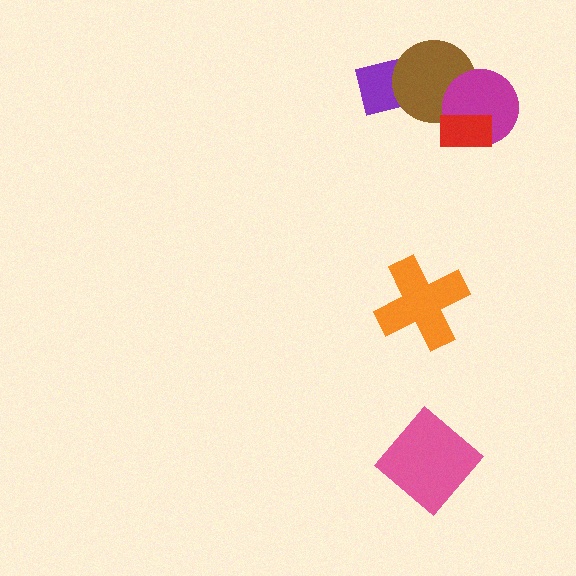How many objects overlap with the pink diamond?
0 objects overlap with the pink diamond.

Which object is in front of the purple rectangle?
The brown circle is in front of the purple rectangle.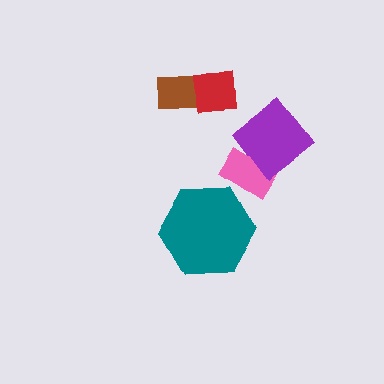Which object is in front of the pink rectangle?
The purple diamond is in front of the pink rectangle.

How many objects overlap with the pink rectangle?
1 object overlaps with the pink rectangle.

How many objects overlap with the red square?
1 object overlaps with the red square.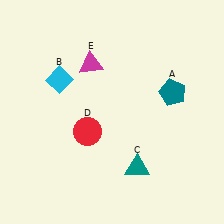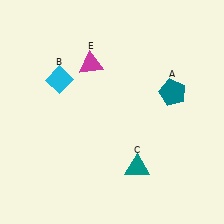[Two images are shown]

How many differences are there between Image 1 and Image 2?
There is 1 difference between the two images.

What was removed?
The red circle (D) was removed in Image 2.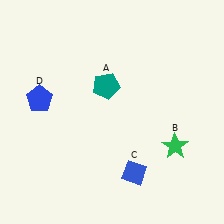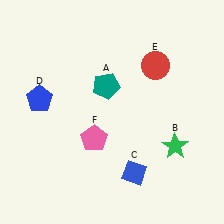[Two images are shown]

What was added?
A red circle (E), a pink pentagon (F) were added in Image 2.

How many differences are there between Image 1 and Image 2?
There are 2 differences between the two images.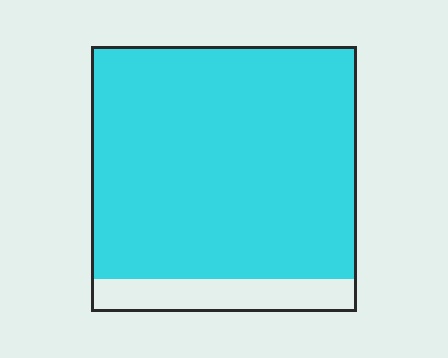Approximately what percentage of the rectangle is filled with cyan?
Approximately 90%.